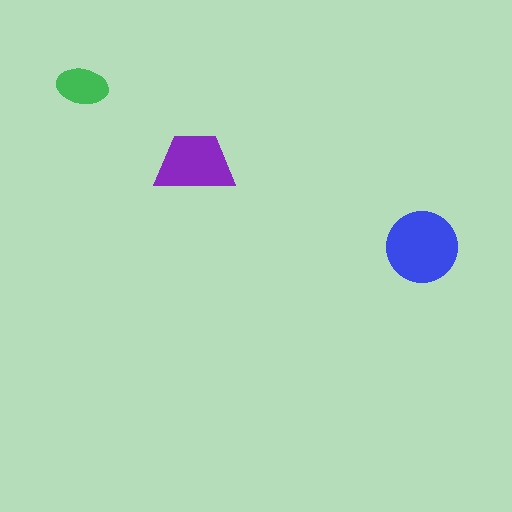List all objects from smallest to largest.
The green ellipse, the purple trapezoid, the blue circle.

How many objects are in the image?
There are 3 objects in the image.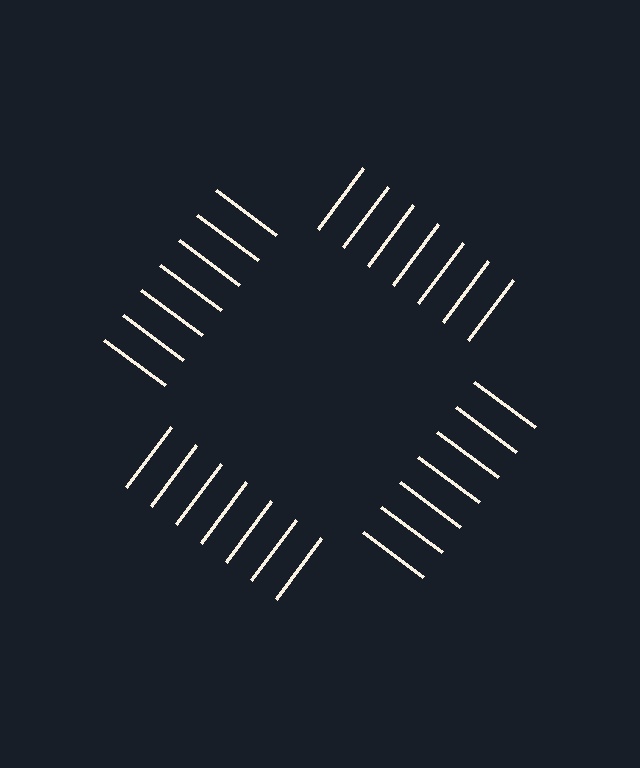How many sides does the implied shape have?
4 sides — the line-ends trace a square.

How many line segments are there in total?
28 — 7 along each of the 4 edges.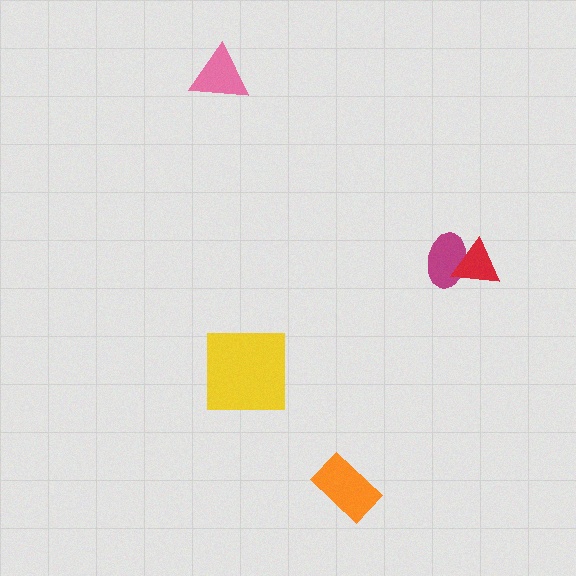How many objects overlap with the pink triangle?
0 objects overlap with the pink triangle.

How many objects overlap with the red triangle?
1 object overlaps with the red triangle.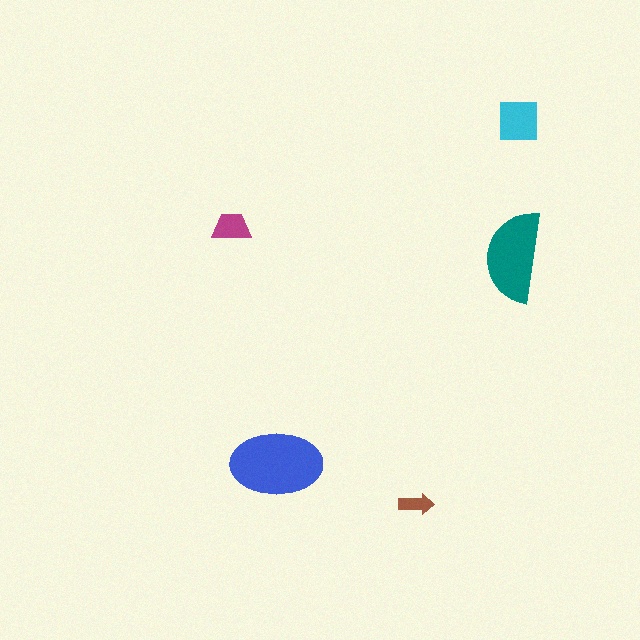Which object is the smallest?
The brown arrow.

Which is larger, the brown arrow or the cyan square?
The cyan square.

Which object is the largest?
The blue ellipse.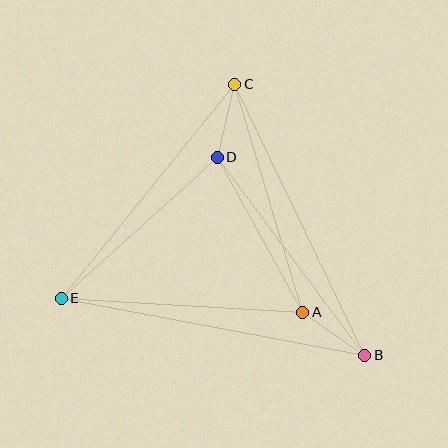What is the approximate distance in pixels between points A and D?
The distance between A and D is approximately 177 pixels.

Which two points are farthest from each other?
Points B and E are farthest from each other.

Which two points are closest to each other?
Points C and D are closest to each other.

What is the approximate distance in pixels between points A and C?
The distance between A and C is approximately 238 pixels.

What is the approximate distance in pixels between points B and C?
The distance between B and C is approximately 301 pixels.